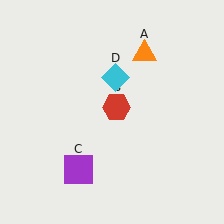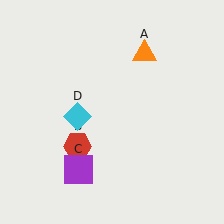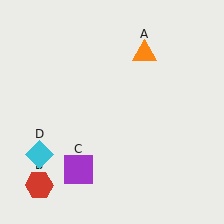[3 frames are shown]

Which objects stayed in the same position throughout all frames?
Orange triangle (object A) and purple square (object C) remained stationary.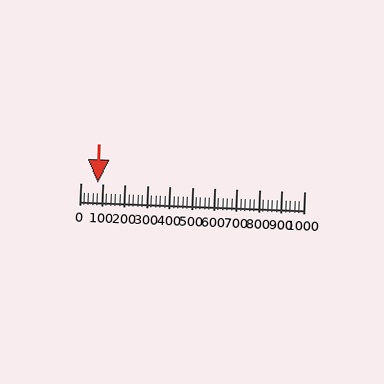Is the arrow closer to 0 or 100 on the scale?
The arrow is closer to 100.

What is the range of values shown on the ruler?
The ruler shows values from 0 to 1000.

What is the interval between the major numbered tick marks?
The major tick marks are spaced 100 units apart.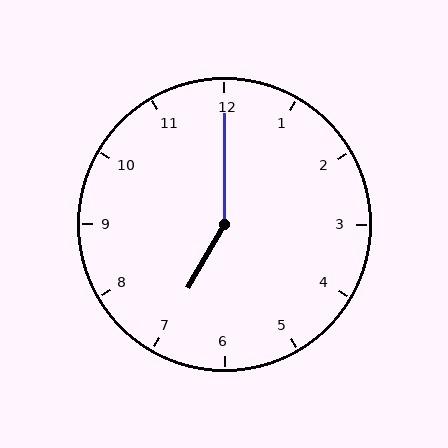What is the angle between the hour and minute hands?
Approximately 150 degrees.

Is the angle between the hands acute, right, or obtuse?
It is obtuse.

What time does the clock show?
7:00.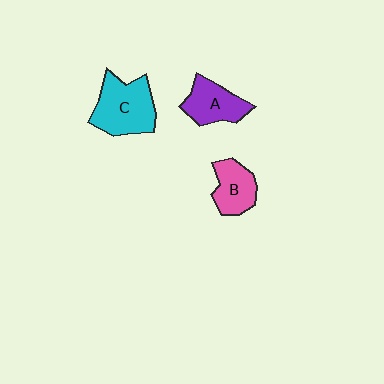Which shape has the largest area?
Shape C (cyan).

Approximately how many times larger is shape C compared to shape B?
Approximately 1.6 times.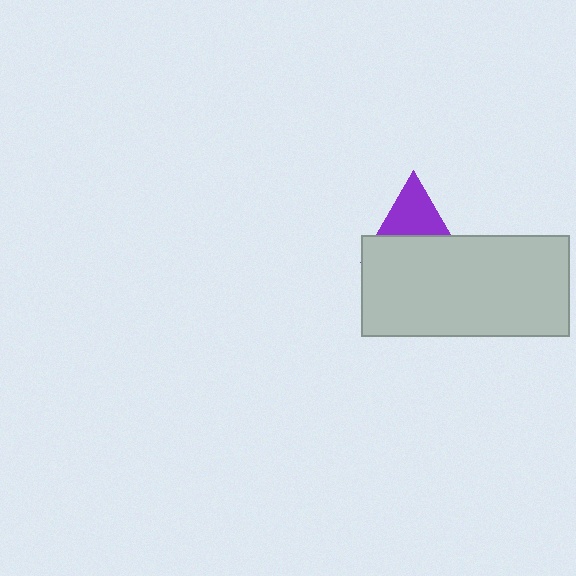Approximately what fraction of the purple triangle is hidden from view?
Roughly 51% of the purple triangle is hidden behind the light gray rectangle.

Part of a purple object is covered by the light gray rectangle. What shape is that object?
It is a triangle.